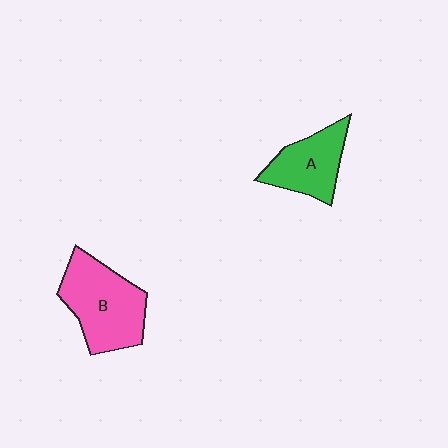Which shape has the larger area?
Shape B (pink).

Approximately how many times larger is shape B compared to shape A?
Approximately 1.4 times.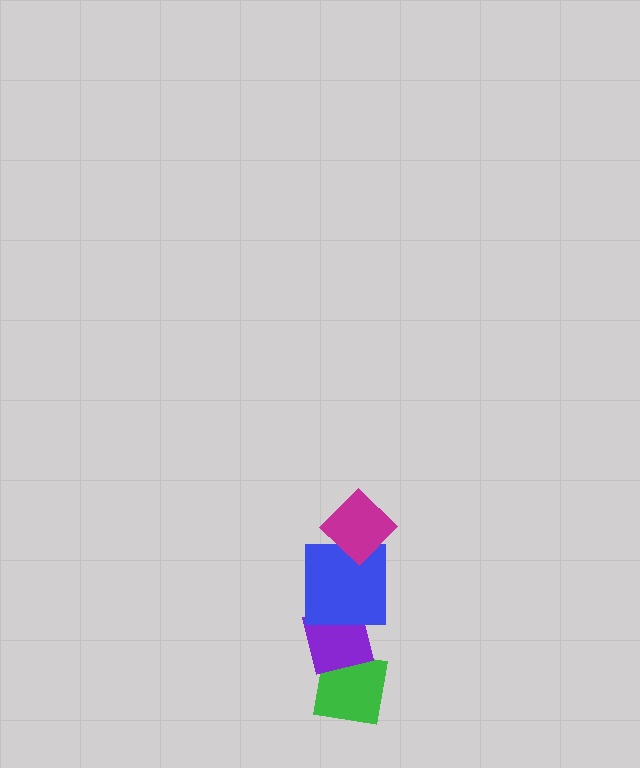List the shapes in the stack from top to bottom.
From top to bottom: the magenta diamond, the blue square, the purple square, the green square.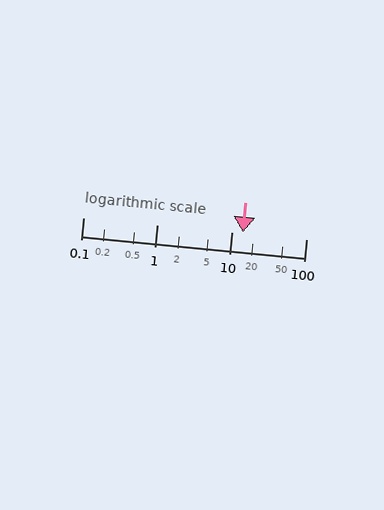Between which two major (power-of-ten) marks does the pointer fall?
The pointer is between 10 and 100.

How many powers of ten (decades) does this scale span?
The scale spans 3 decades, from 0.1 to 100.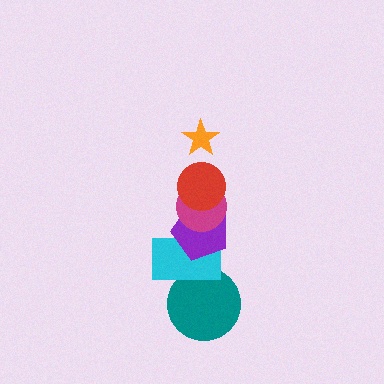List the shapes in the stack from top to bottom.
From top to bottom: the orange star, the red circle, the magenta circle, the purple pentagon, the cyan rectangle, the teal circle.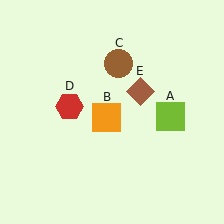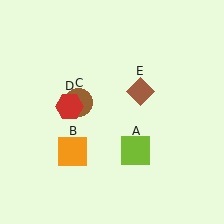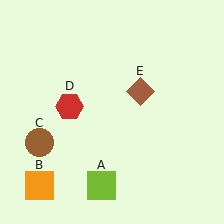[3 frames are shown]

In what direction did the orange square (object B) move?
The orange square (object B) moved down and to the left.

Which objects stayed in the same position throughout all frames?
Red hexagon (object D) and brown diamond (object E) remained stationary.